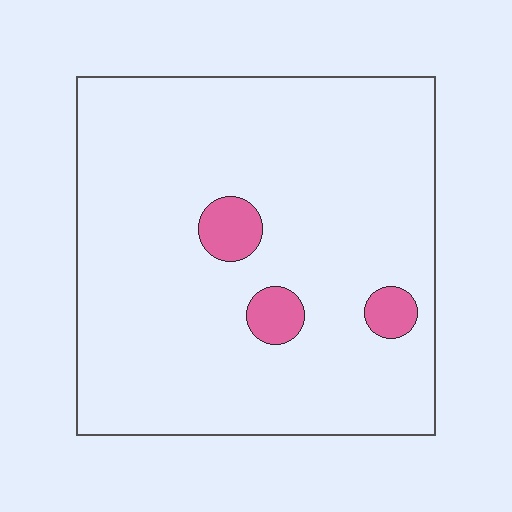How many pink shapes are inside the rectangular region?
3.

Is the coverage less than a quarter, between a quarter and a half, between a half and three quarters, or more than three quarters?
Less than a quarter.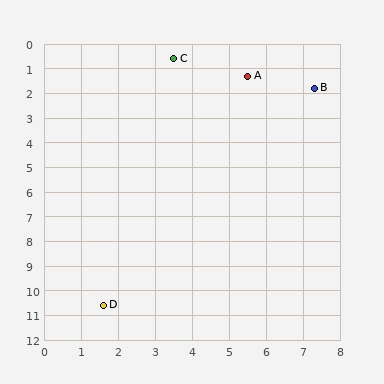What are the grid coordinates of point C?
Point C is at approximately (3.5, 0.6).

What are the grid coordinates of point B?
Point B is at approximately (7.3, 1.8).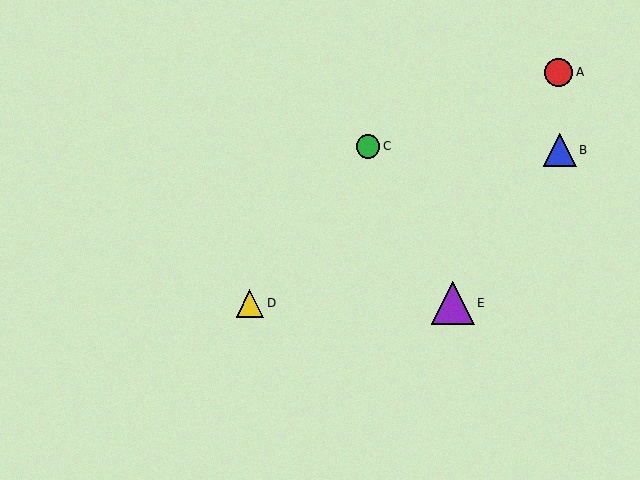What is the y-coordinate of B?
Object B is at y≈150.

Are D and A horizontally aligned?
No, D is at y≈303 and A is at y≈72.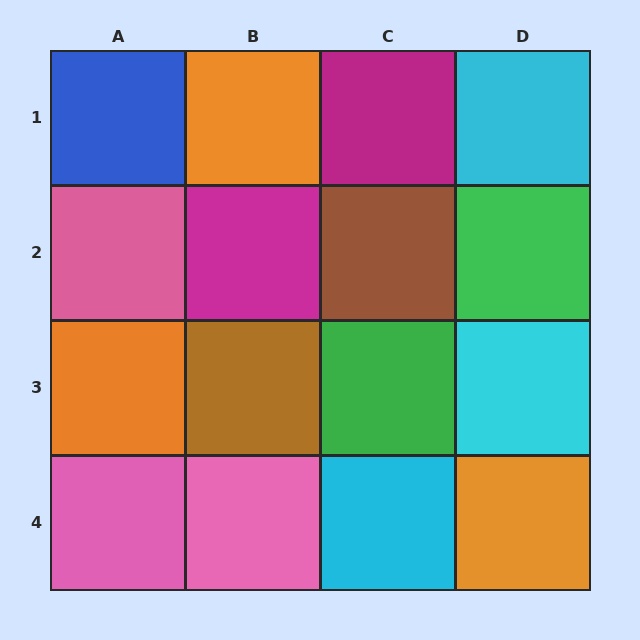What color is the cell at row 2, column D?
Green.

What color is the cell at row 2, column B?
Magenta.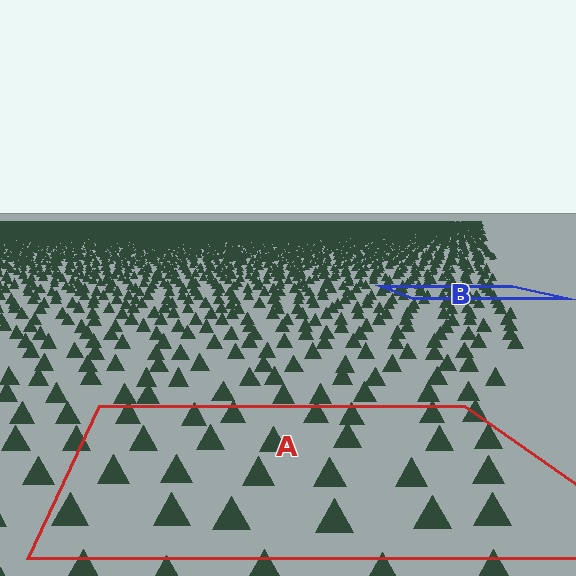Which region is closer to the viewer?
Region A is closer. The texture elements there are larger and more spread out.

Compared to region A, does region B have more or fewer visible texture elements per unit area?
Region B has more texture elements per unit area — they are packed more densely because it is farther away.